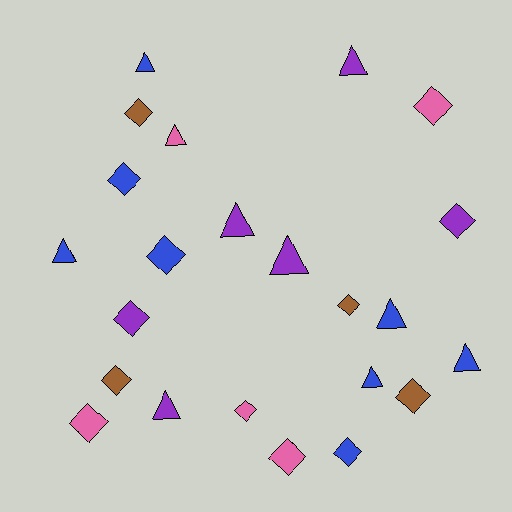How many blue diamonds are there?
There are 3 blue diamonds.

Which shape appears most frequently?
Diamond, with 13 objects.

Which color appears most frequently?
Blue, with 8 objects.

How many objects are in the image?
There are 23 objects.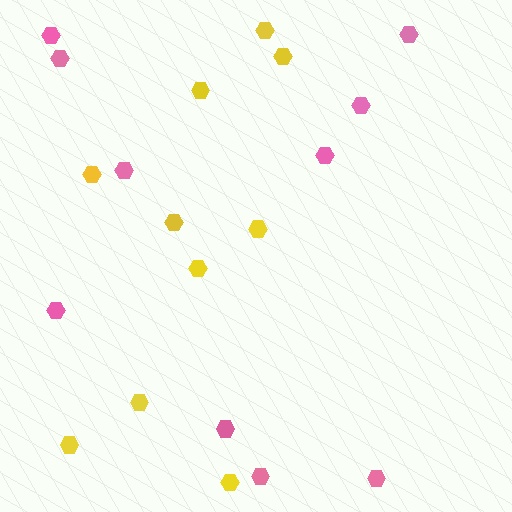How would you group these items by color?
There are 2 groups: one group of pink hexagons (10) and one group of yellow hexagons (10).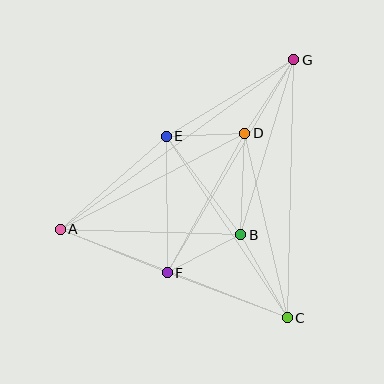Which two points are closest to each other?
Points D and E are closest to each other.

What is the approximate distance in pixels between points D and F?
The distance between D and F is approximately 159 pixels.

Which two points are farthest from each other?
Points A and G are farthest from each other.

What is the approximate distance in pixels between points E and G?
The distance between E and G is approximately 149 pixels.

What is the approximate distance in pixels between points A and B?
The distance between A and B is approximately 180 pixels.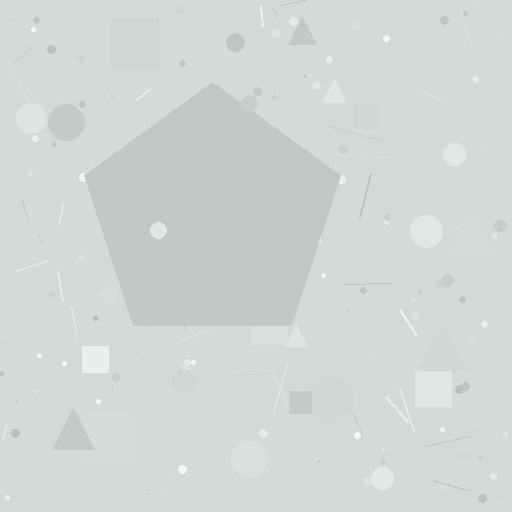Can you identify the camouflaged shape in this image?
The camouflaged shape is a pentagon.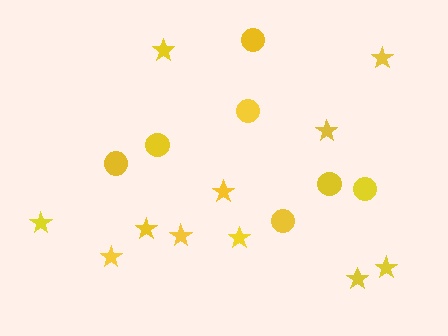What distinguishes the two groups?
There are 2 groups: one group of circles (7) and one group of stars (11).